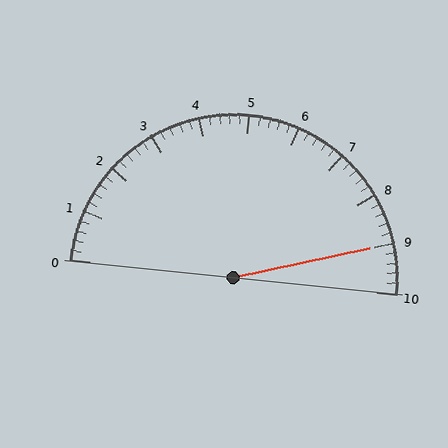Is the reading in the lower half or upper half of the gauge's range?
The reading is in the upper half of the range (0 to 10).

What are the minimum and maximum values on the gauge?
The gauge ranges from 0 to 10.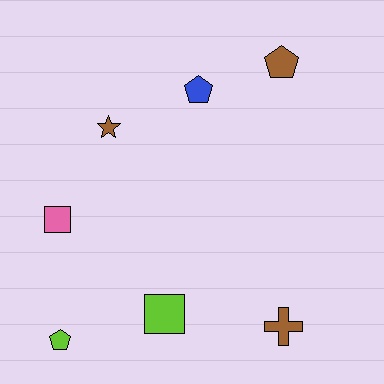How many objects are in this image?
There are 7 objects.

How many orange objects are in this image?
There are no orange objects.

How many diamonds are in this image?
There are no diamonds.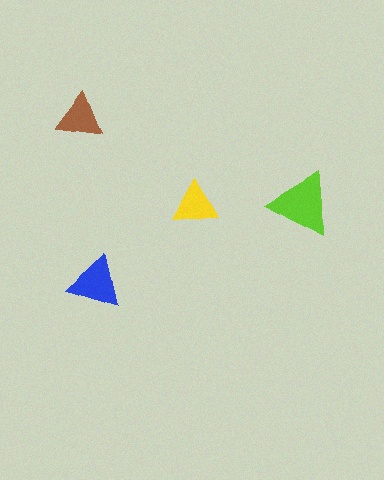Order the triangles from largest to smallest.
the lime one, the blue one, the brown one, the yellow one.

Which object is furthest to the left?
The brown triangle is leftmost.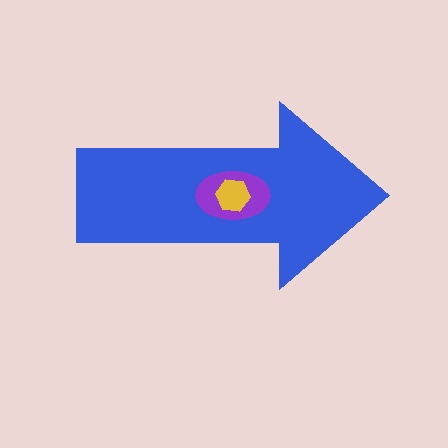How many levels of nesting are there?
3.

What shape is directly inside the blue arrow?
The purple ellipse.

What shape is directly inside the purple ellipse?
The yellow hexagon.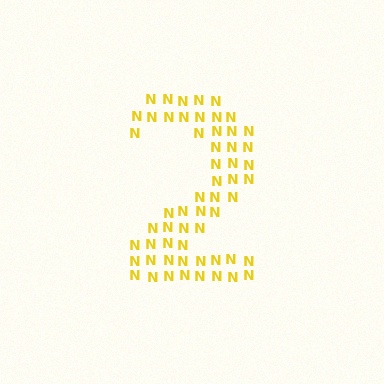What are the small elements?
The small elements are letter N's.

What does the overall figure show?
The overall figure shows the digit 2.